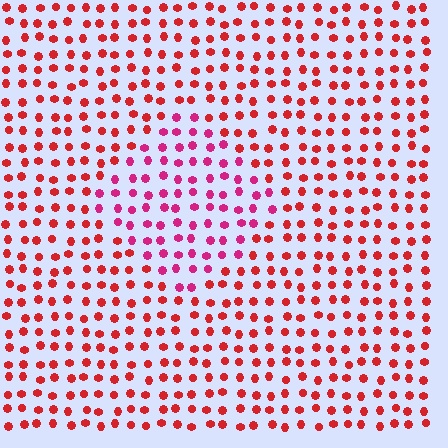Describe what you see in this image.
The image is filled with small red elements in a uniform arrangement. A diamond-shaped region is visible where the elements are tinted to a slightly different hue, forming a subtle color boundary.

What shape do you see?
I see a diamond.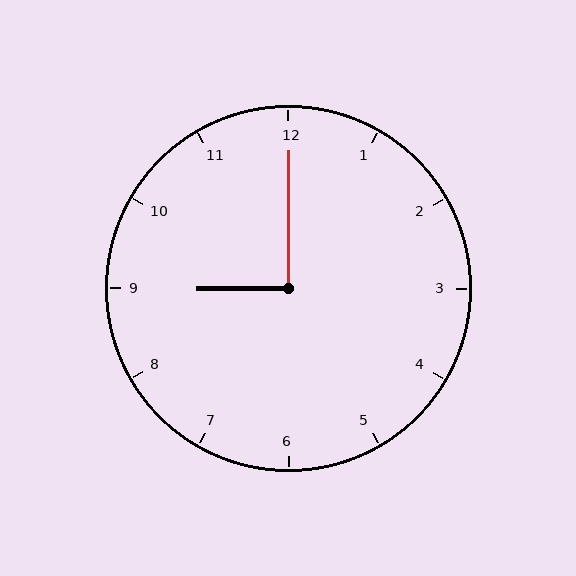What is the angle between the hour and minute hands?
Approximately 90 degrees.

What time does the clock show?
9:00.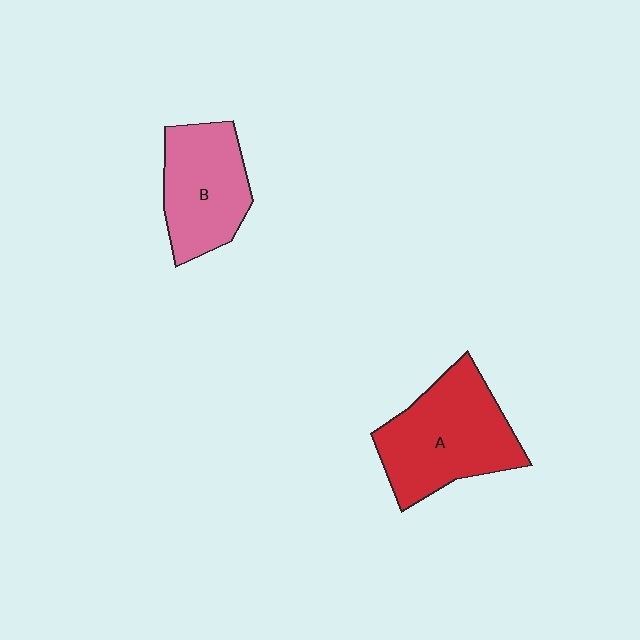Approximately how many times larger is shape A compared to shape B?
Approximately 1.3 times.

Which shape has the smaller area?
Shape B (pink).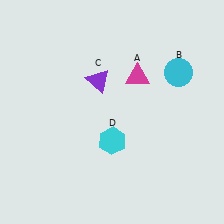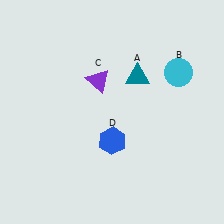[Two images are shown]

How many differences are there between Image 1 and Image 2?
There are 2 differences between the two images.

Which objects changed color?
A changed from magenta to teal. D changed from cyan to blue.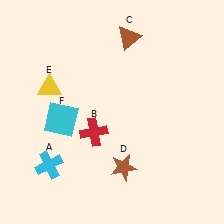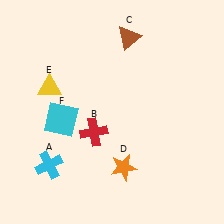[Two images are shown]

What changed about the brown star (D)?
In Image 1, D is brown. In Image 2, it changed to orange.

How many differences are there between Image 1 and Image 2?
There is 1 difference between the two images.